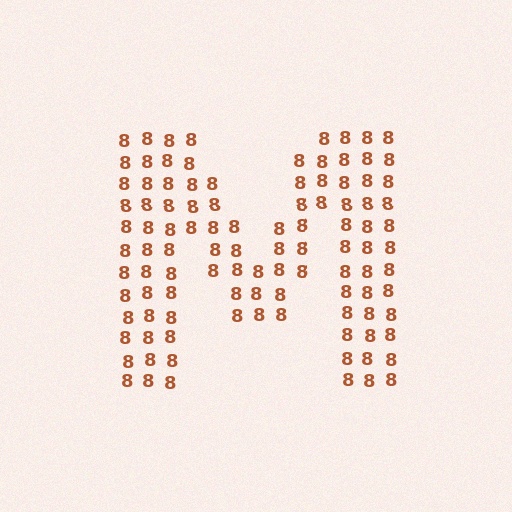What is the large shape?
The large shape is the letter M.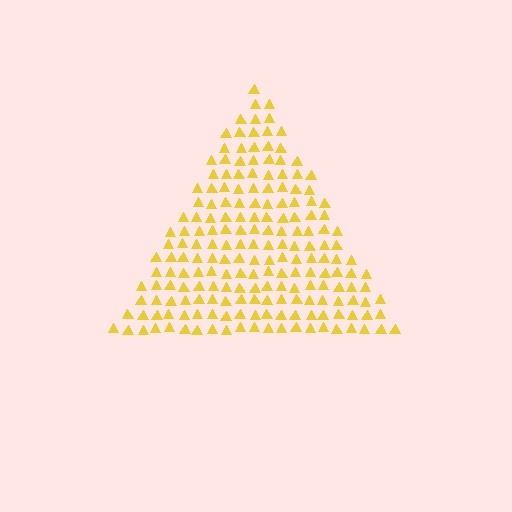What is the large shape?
The large shape is a triangle.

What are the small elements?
The small elements are triangles.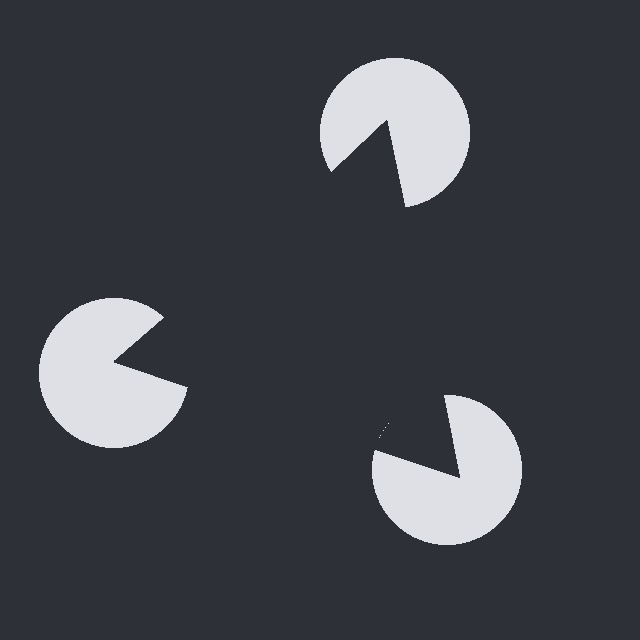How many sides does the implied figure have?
3 sides.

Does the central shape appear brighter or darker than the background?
It typically appears slightly darker than the background, even though no actual brightness change is drawn.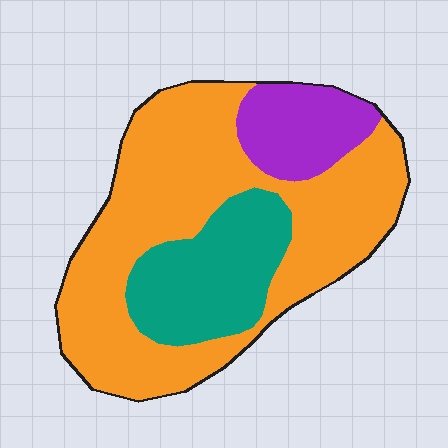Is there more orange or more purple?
Orange.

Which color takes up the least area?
Purple, at roughly 15%.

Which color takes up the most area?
Orange, at roughly 65%.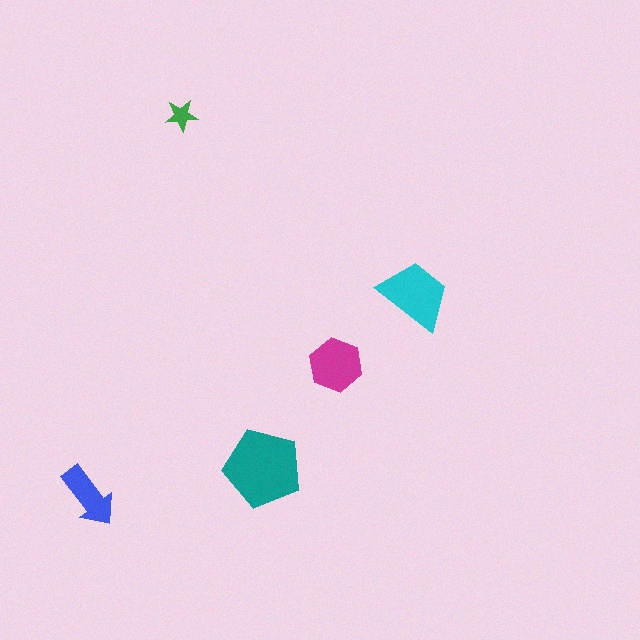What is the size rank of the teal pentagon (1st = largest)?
1st.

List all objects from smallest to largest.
The green star, the blue arrow, the magenta hexagon, the cyan trapezoid, the teal pentagon.